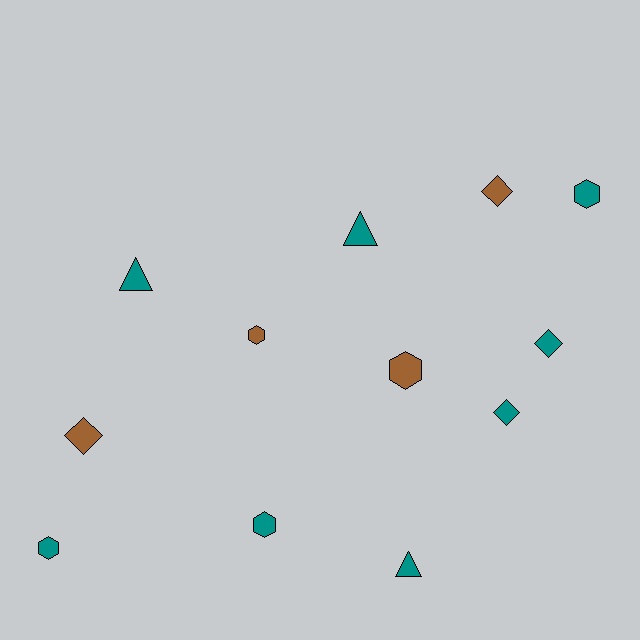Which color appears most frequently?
Teal, with 8 objects.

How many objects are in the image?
There are 12 objects.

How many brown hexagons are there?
There are 2 brown hexagons.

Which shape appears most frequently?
Hexagon, with 5 objects.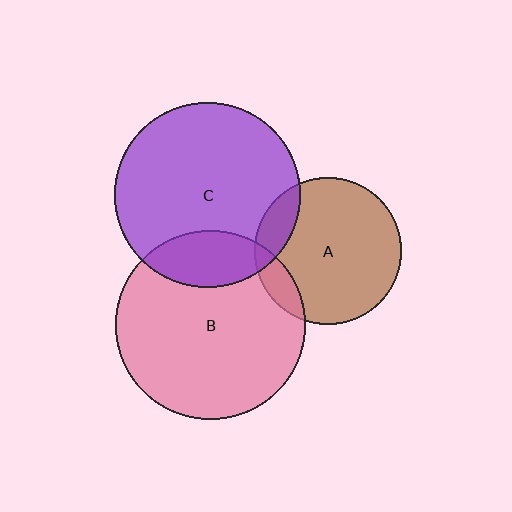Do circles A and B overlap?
Yes.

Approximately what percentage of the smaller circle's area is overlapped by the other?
Approximately 10%.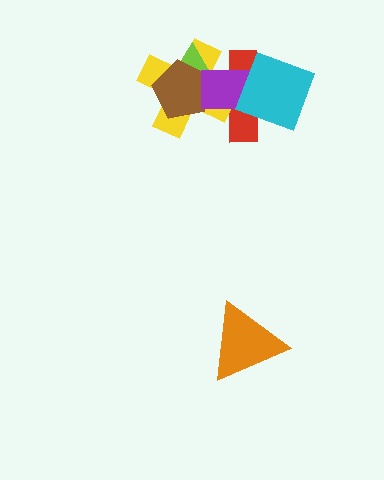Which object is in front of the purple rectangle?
The cyan diamond is in front of the purple rectangle.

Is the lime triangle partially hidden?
Yes, it is partially covered by another shape.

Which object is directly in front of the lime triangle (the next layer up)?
The brown pentagon is directly in front of the lime triangle.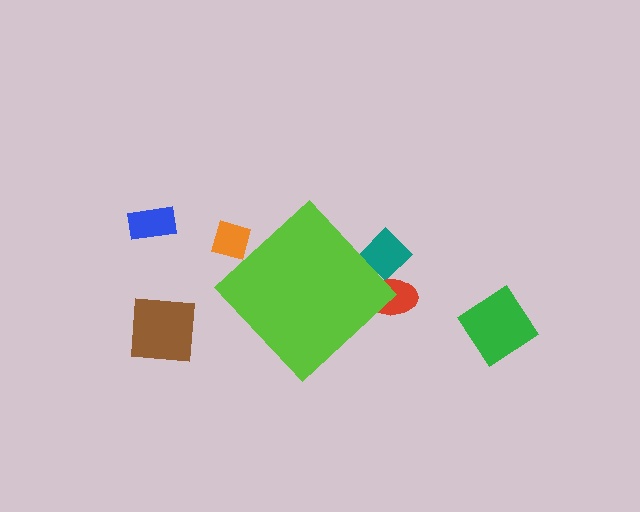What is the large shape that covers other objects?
A lime diamond.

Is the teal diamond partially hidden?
Yes, the teal diamond is partially hidden behind the lime diamond.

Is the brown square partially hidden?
No, the brown square is fully visible.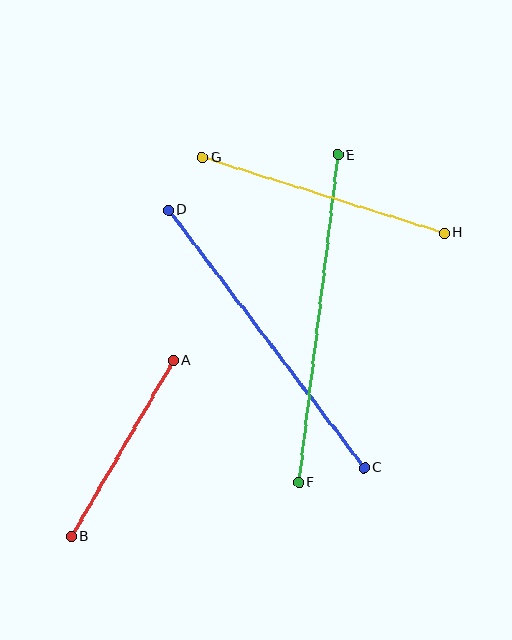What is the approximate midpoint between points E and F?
The midpoint is at approximately (318, 319) pixels.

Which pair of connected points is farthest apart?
Points E and F are farthest apart.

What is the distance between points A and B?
The distance is approximately 204 pixels.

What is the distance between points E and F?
The distance is approximately 330 pixels.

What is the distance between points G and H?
The distance is approximately 253 pixels.